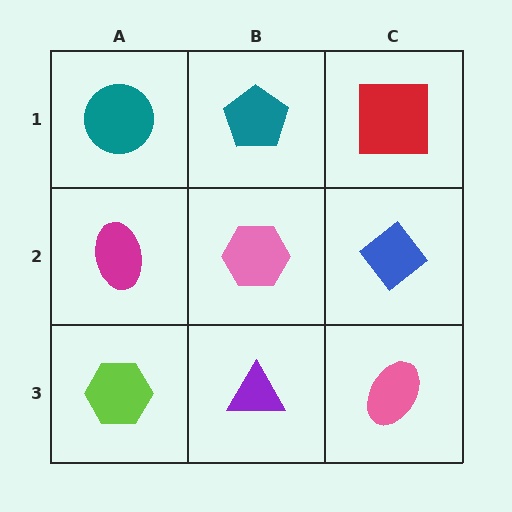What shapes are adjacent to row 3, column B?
A pink hexagon (row 2, column B), a lime hexagon (row 3, column A), a pink ellipse (row 3, column C).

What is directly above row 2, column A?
A teal circle.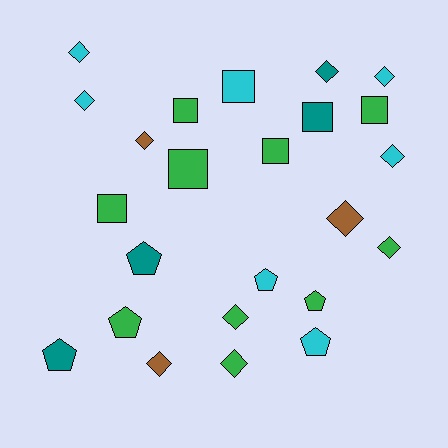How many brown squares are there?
There are no brown squares.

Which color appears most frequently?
Green, with 10 objects.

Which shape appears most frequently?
Diamond, with 11 objects.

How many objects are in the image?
There are 24 objects.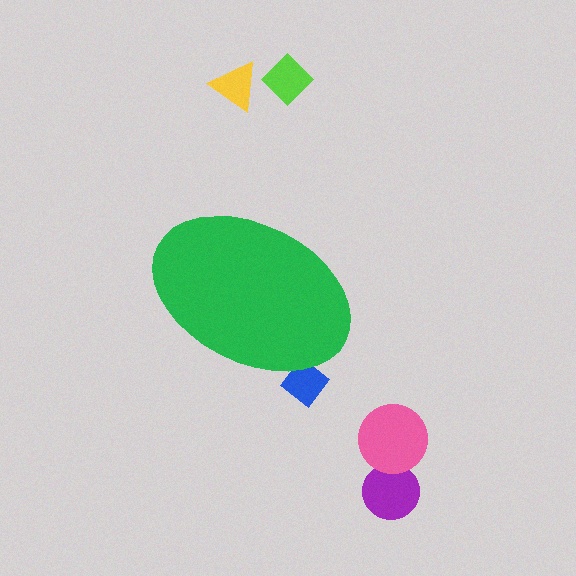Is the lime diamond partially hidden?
No, the lime diamond is fully visible.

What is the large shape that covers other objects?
A green ellipse.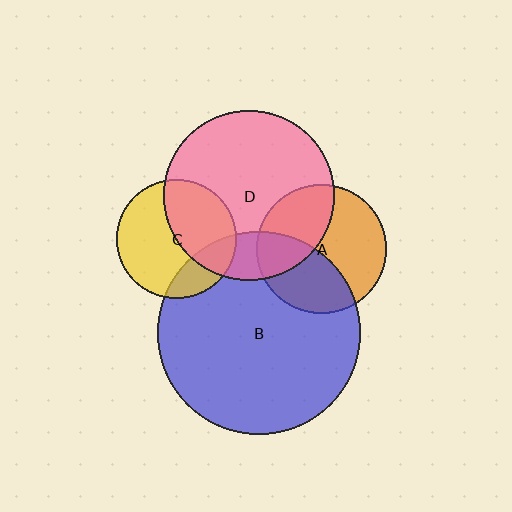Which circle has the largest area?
Circle B (blue).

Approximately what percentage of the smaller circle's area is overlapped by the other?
Approximately 20%.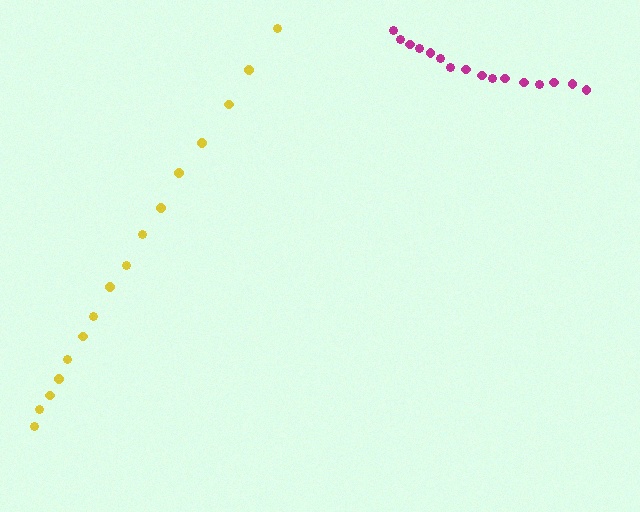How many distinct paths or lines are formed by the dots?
There are 2 distinct paths.